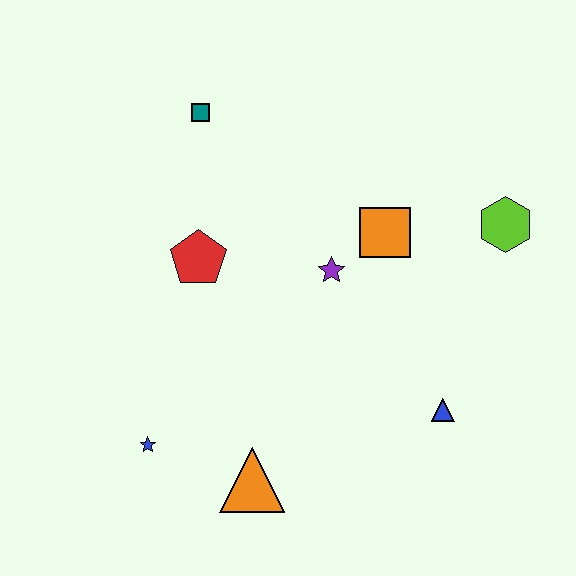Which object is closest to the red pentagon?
The purple star is closest to the red pentagon.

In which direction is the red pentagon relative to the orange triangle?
The red pentagon is above the orange triangle.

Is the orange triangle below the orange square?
Yes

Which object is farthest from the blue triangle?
The teal square is farthest from the blue triangle.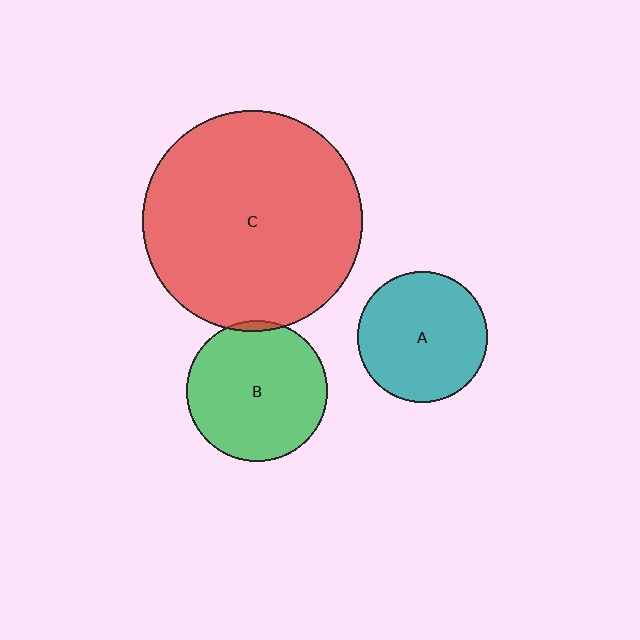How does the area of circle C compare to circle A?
Approximately 2.9 times.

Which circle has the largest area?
Circle C (red).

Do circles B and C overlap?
Yes.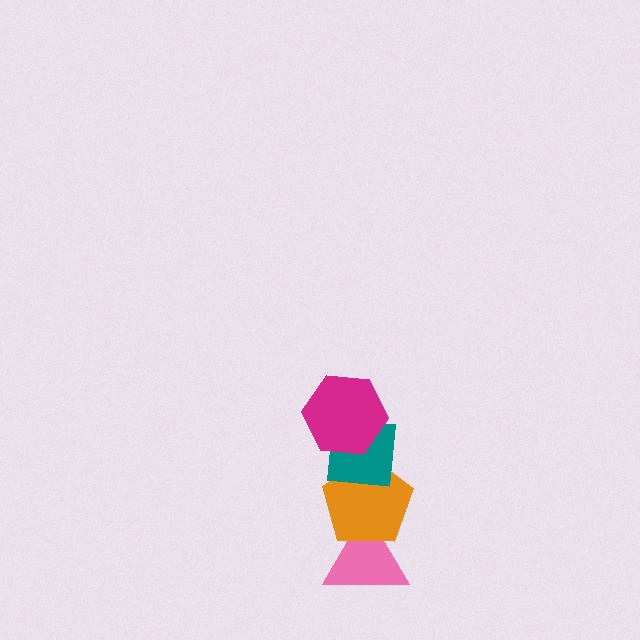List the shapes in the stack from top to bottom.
From top to bottom: the magenta hexagon, the teal square, the orange pentagon, the pink triangle.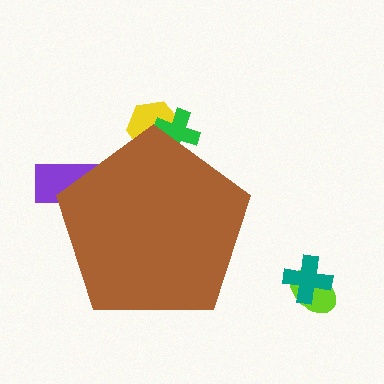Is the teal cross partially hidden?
No, the teal cross is fully visible.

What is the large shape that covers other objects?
A brown pentagon.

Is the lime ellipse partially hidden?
No, the lime ellipse is fully visible.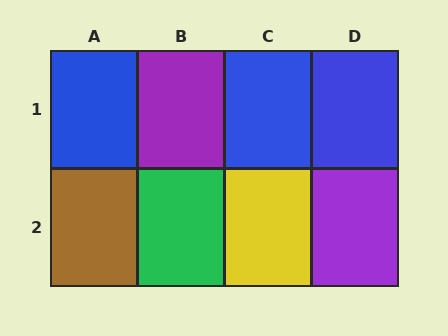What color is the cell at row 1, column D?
Blue.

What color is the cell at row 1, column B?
Purple.